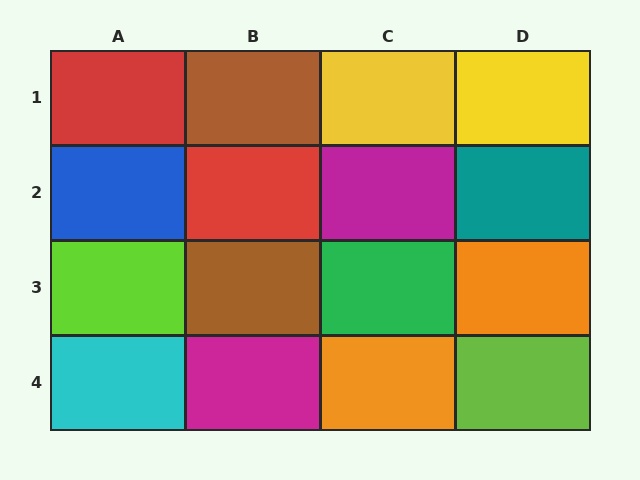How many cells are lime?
2 cells are lime.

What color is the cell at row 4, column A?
Cyan.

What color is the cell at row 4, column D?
Lime.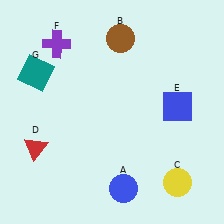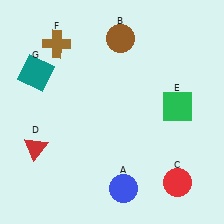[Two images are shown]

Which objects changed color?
C changed from yellow to red. E changed from blue to green. F changed from purple to brown.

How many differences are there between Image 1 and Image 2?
There are 3 differences between the two images.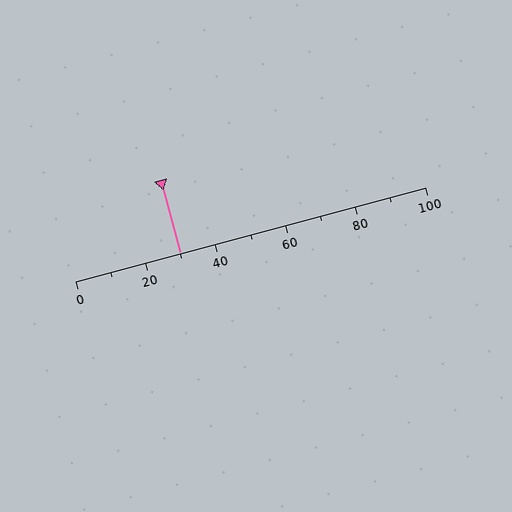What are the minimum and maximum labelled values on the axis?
The axis runs from 0 to 100.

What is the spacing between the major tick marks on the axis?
The major ticks are spaced 20 apart.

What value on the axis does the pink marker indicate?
The marker indicates approximately 30.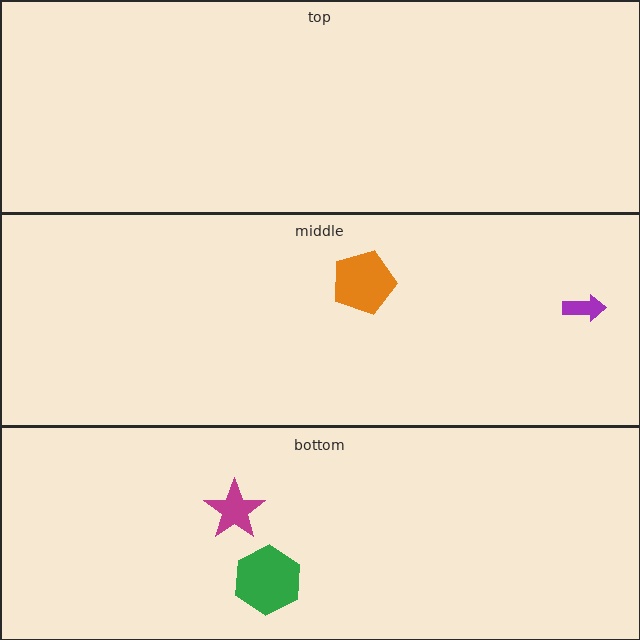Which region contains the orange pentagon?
The middle region.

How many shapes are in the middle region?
2.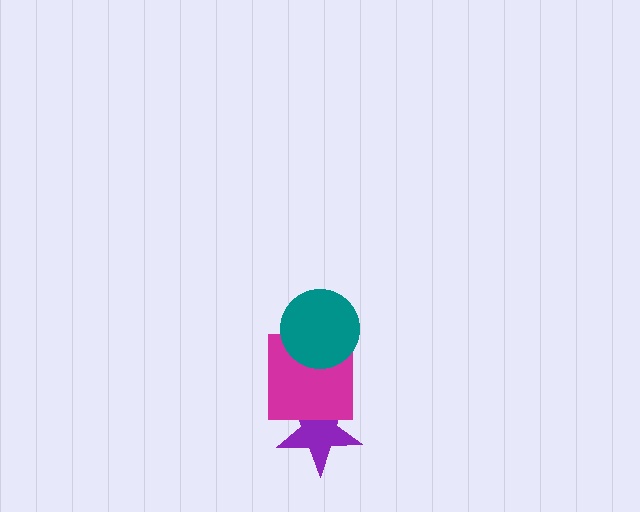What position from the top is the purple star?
The purple star is 3rd from the top.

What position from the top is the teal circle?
The teal circle is 1st from the top.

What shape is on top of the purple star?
The magenta square is on top of the purple star.